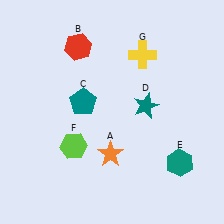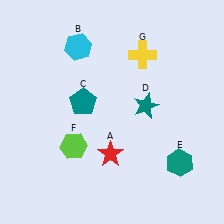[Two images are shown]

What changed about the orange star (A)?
In Image 1, A is orange. In Image 2, it changed to red.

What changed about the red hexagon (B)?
In Image 1, B is red. In Image 2, it changed to cyan.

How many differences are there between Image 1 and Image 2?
There are 2 differences between the two images.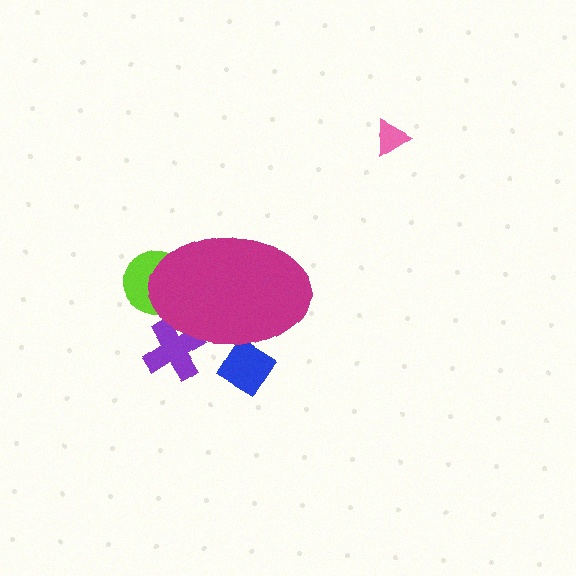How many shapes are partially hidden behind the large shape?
3 shapes are partially hidden.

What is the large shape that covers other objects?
A magenta ellipse.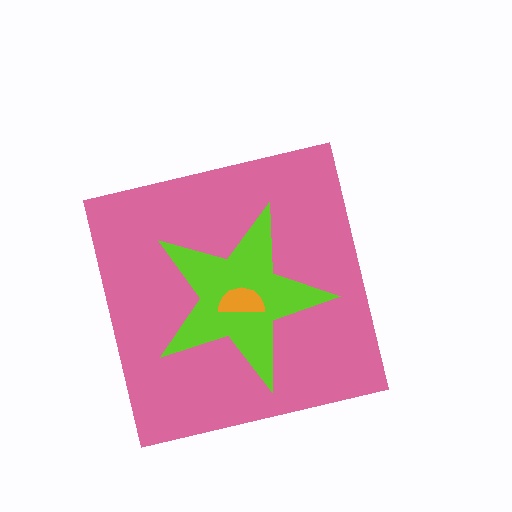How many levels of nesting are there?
3.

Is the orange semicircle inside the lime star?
Yes.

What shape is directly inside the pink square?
The lime star.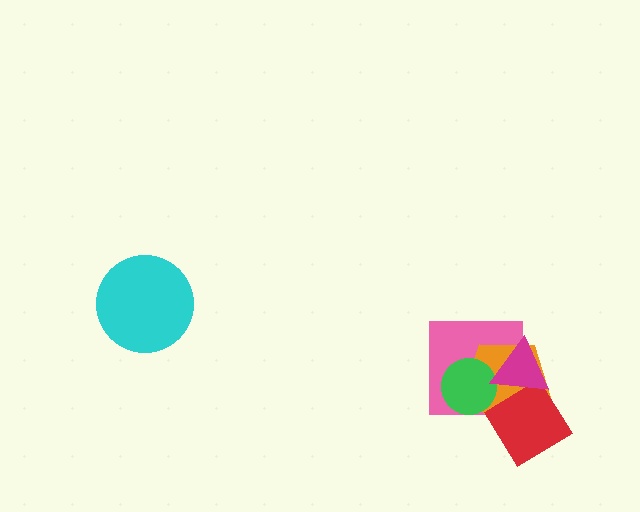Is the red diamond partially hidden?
Yes, it is partially covered by another shape.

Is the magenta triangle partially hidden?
No, no other shape covers it.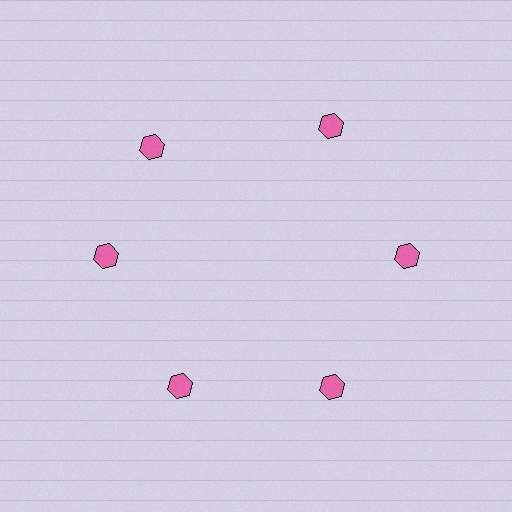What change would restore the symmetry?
The symmetry would be restored by rotating it back into even spacing with its neighbors so that all 6 hexagons sit at equal angles and equal distance from the center.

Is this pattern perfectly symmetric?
No. The 6 pink hexagons are arranged in a ring, but one element near the 11 o'clock position is rotated out of alignment along the ring, breaking the 6-fold rotational symmetry.